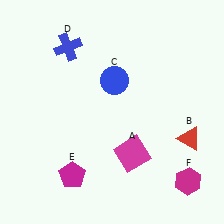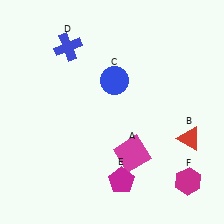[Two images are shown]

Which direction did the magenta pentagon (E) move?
The magenta pentagon (E) moved right.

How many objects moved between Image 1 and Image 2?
1 object moved between the two images.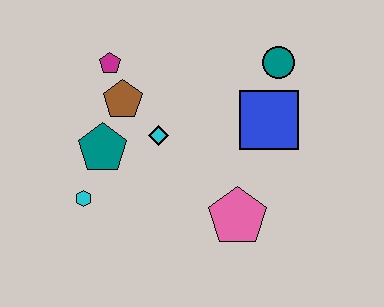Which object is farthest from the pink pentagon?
The magenta pentagon is farthest from the pink pentagon.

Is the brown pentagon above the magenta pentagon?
No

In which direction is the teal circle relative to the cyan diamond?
The teal circle is to the right of the cyan diamond.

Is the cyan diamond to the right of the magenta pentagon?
Yes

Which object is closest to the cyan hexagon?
The teal pentagon is closest to the cyan hexagon.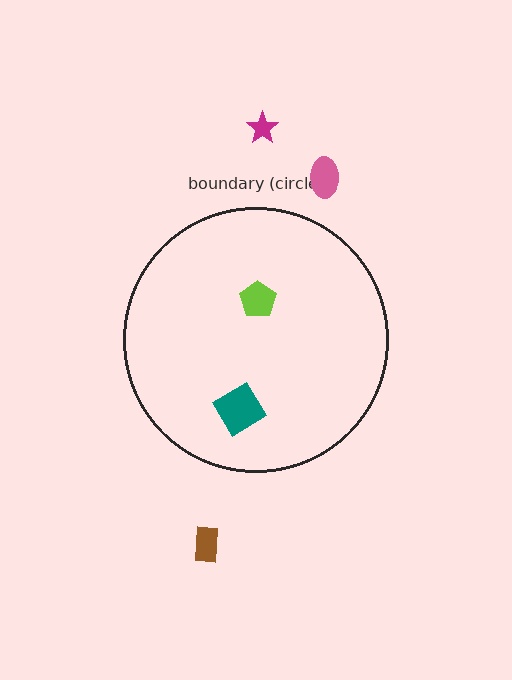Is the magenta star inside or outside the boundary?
Outside.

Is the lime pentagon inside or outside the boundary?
Inside.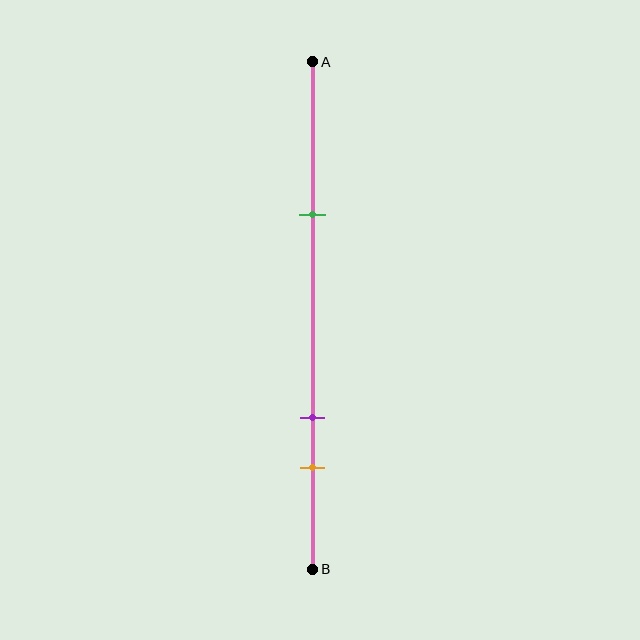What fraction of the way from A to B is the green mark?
The green mark is approximately 30% (0.3) of the way from A to B.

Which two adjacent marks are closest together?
The purple and orange marks are the closest adjacent pair.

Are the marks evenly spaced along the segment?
No, the marks are not evenly spaced.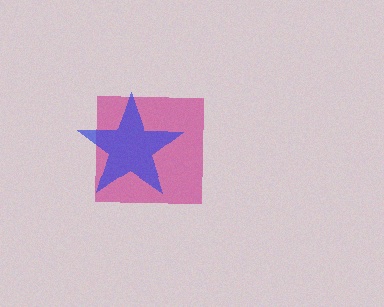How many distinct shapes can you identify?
There are 2 distinct shapes: a magenta square, a blue star.